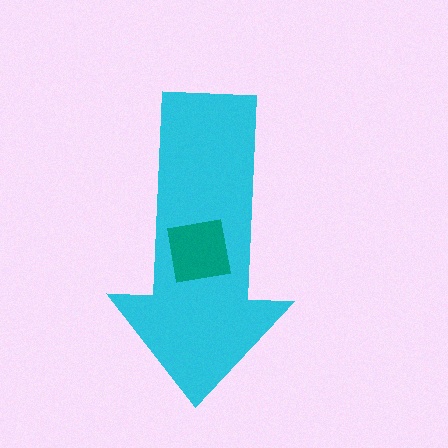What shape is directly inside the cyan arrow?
The teal square.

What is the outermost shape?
The cyan arrow.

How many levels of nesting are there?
2.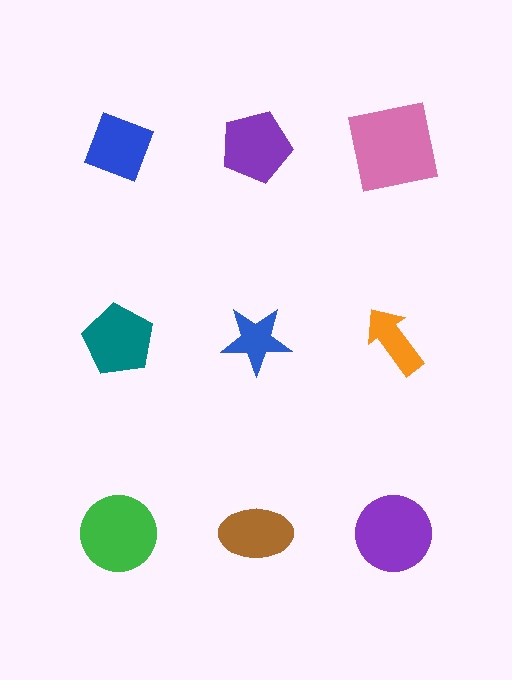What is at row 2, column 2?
A blue star.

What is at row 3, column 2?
A brown ellipse.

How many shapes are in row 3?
3 shapes.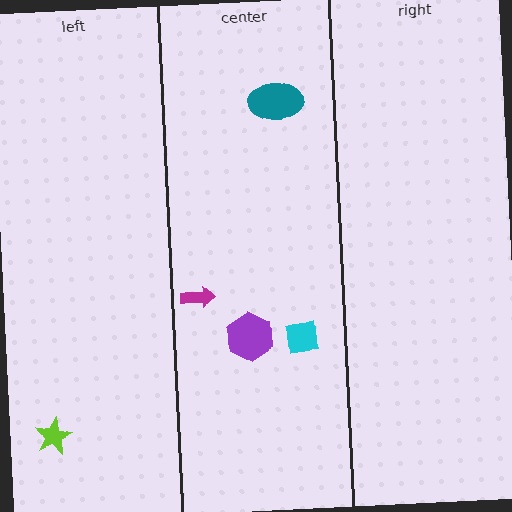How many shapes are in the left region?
1.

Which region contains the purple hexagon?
The center region.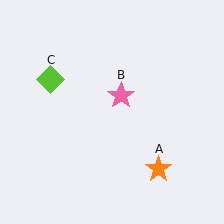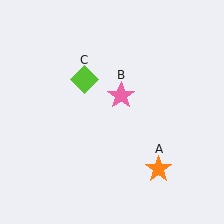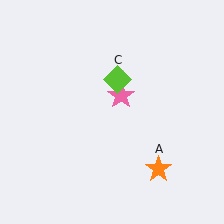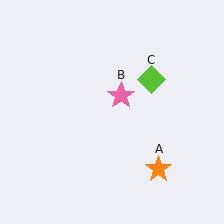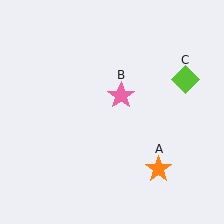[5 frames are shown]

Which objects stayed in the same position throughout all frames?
Orange star (object A) and pink star (object B) remained stationary.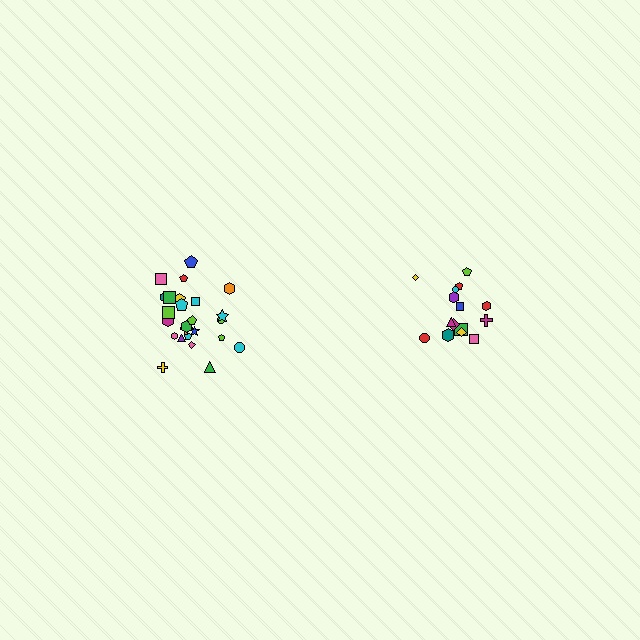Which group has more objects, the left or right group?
The left group.